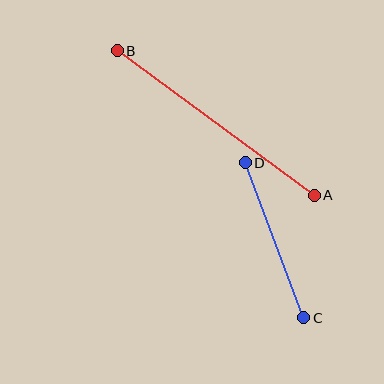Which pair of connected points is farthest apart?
Points A and B are farthest apart.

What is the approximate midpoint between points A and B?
The midpoint is at approximately (216, 123) pixels.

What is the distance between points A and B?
The distance is approximately 244 pixels.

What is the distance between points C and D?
The distance is approximately 165 pixels.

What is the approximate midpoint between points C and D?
The midpoint is at approximately (275, 240) pixels.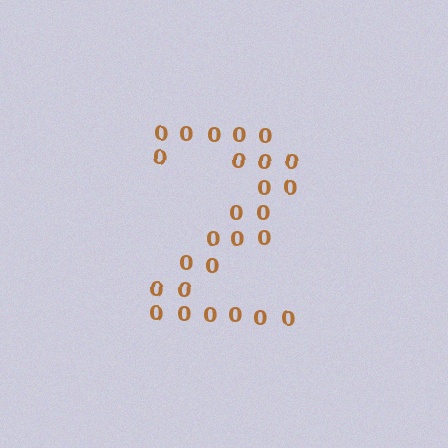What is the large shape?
The large shape is the digit 2.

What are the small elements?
The small elements are digit 0's.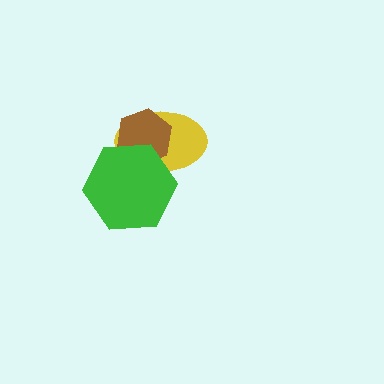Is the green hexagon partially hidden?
No, no other shape covers it.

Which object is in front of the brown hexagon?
The green hexagon is in front of the brown hexagon.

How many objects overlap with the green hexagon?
2 objects overlap with the green hexagon.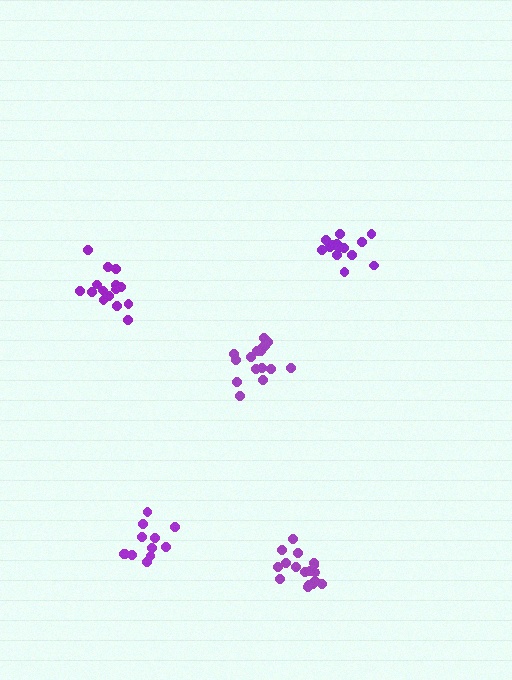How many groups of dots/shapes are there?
There are 5 groups.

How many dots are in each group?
Group 1: 17 dots, Group 2: 15 dots, Group 3: 12 dots, Group 4: 16 dots, Group 5: 14 dots (74 total).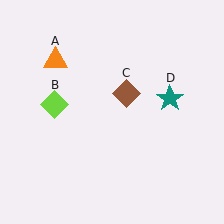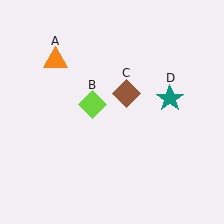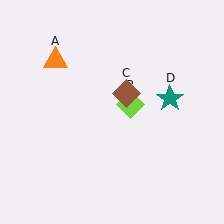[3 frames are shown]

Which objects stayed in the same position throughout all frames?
Orange triangle (object A) and brown diamond (object C) and teal star (object D) remained stationary.